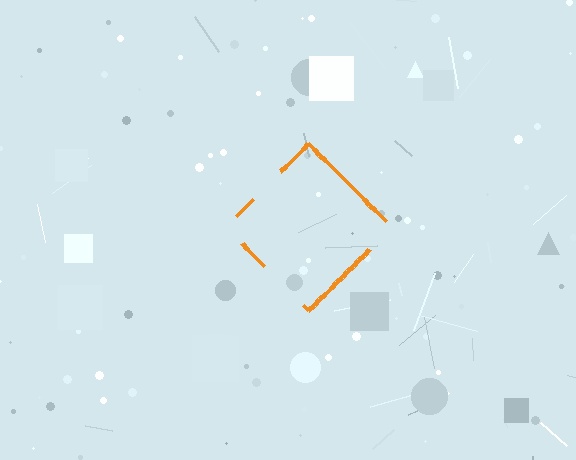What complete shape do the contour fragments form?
The contour fragments form a diamond.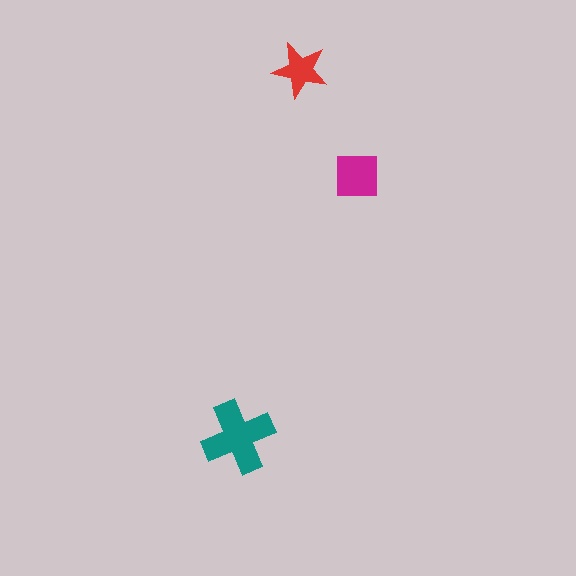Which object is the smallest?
The red star.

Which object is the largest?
The teal cross.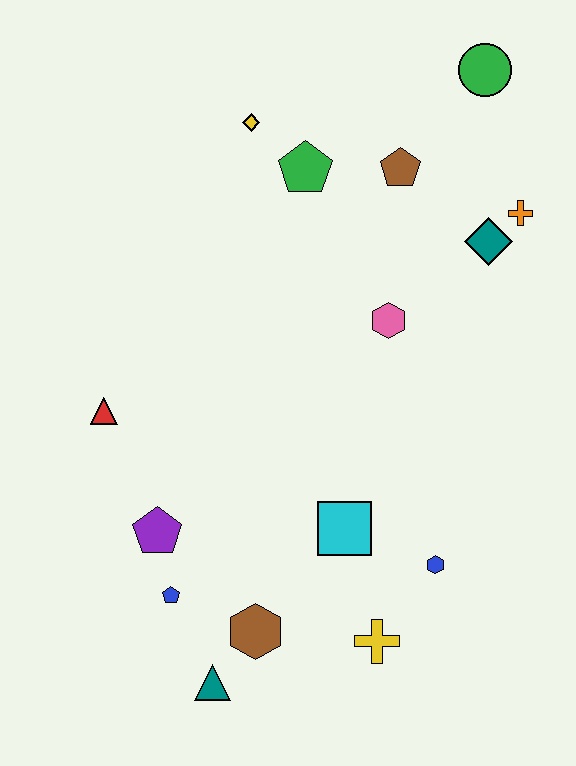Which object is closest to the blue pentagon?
The purple pentagon is closest to the blue pentagon.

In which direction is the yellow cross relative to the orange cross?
The yellow cross is below the orange cross.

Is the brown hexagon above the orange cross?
No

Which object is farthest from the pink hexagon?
The teal triangle is farthest from the pink hexagon.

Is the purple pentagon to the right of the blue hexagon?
No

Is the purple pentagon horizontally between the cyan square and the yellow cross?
No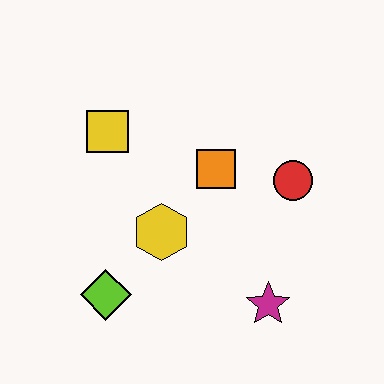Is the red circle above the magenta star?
Yes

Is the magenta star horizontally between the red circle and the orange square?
Yes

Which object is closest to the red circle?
The orange square is closest to the red circle.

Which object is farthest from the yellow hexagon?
The red circle is farthest from the yellow hexagon.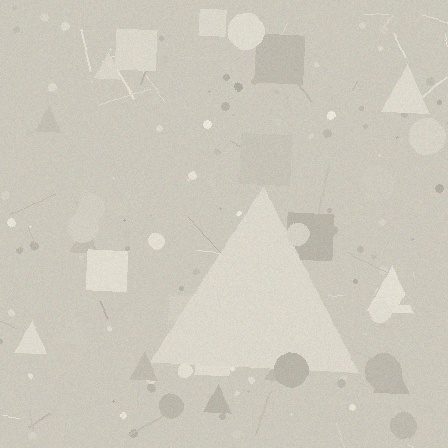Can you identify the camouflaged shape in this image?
The camouflaged shape is a triangle.